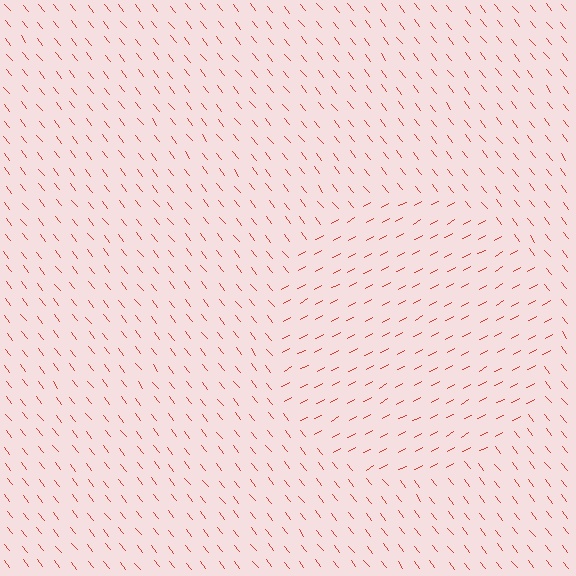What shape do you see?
I see a circle.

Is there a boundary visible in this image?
Yes, there is a texture boundary formed by a change in line orientation.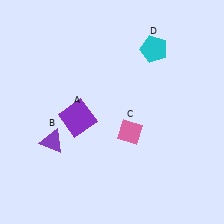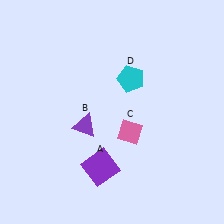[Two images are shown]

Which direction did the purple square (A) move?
The purple square (A) moved down.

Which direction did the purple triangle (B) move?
The purple triangle (B) moved right.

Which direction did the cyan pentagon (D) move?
The cyan pentagon (D) moved down.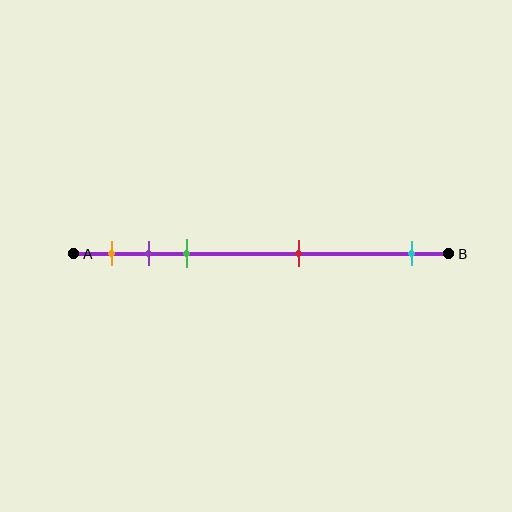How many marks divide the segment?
There are 5 marks dividing the segment.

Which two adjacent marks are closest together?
The purple and green marks are the closest adjacent pair.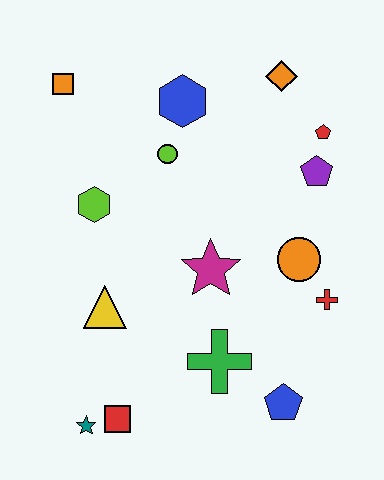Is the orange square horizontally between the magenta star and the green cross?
No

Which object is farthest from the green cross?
The orange square is farthest from the green cross.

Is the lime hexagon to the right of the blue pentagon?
No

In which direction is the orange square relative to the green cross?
The orange square is above the green cross.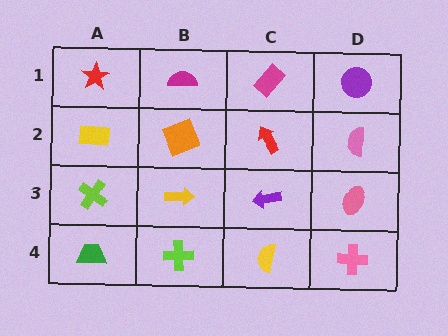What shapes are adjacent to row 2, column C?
A magenta rectangle (row 1, column C), a purple arrow (row 3, column C), an orange square (row 2, column B), a pink semicircle (row 2, column D).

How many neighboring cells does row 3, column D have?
3.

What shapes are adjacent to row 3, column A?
A yellow rectangle (row 2, column A), a green trapezoid (row 4, column A), a yellow arrow (row 3, column B).